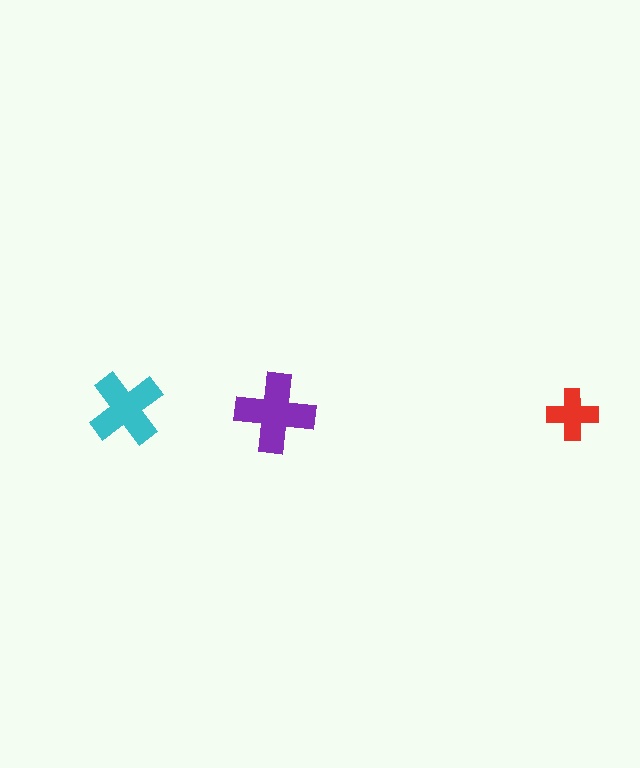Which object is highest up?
The cyan cross is topmost.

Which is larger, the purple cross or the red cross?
The purple one.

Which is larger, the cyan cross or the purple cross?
The purple one.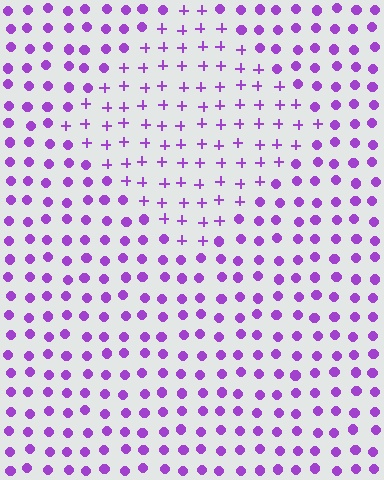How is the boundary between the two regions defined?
The boundary is defined by a change in element shape: plus signs inside vs. circles outside. All elements share the same color and spacing.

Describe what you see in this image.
The image is filled with small purple elements arranged in a uniform grid. A diamond-shaped region contains plus signs, while the surrounding area contains circles. The boundary is defined purely by the change in element shape.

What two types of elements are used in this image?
The image uses plus signs inside the diamond region and circles outside it.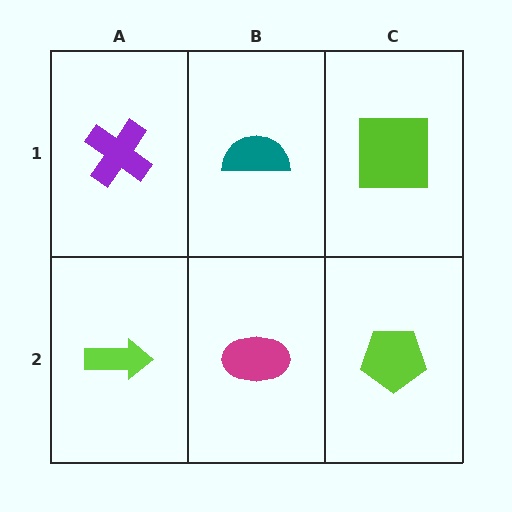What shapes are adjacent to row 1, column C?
A lime pentagon (row 2, column C), a teal semicircle (row 1, column B).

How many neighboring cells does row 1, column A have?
2.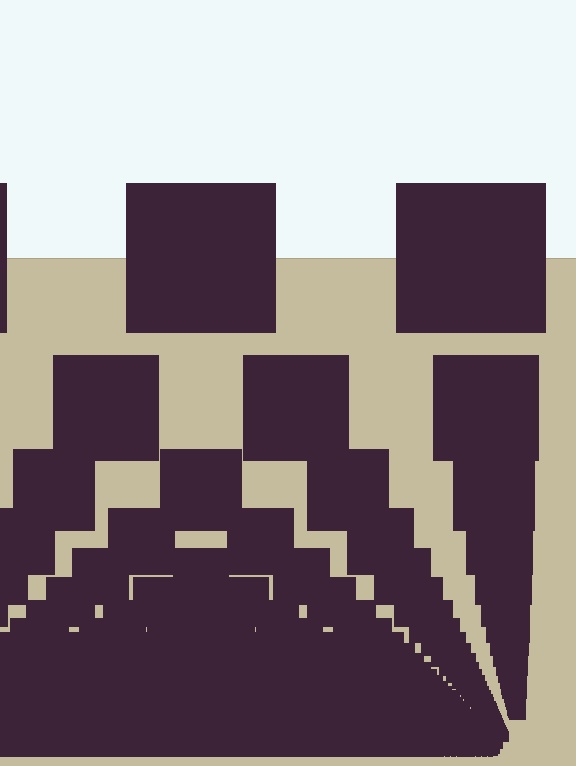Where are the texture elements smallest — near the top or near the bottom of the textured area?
Near the bottom.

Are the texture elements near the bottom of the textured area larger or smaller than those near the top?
Smaller. The gradient is inverted — elements near the bottom are smaller and denser.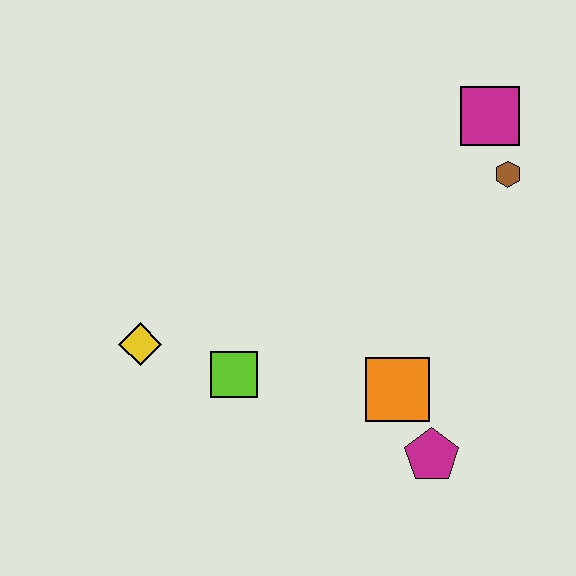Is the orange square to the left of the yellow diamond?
No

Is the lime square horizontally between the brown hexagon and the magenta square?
No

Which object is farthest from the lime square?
The magenta square is farthest from the lime square.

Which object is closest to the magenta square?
The brown hexagon is closest to the magenta square.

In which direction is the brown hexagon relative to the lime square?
The brown hexagon is to the right of the lime square.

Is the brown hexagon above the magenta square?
No